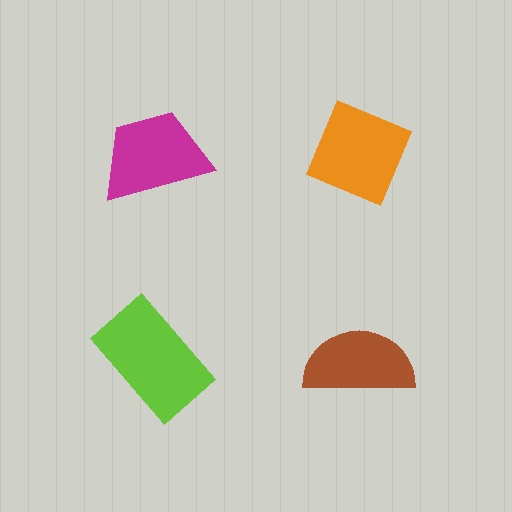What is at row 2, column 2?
A brown semicircle.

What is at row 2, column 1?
A lime rectangle.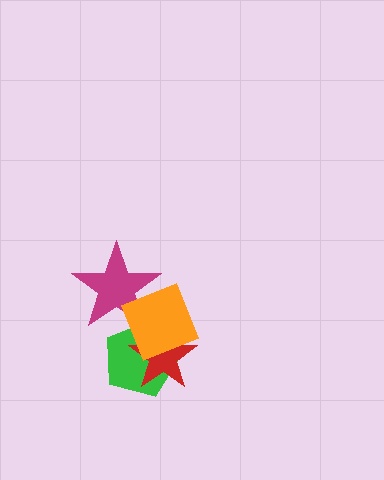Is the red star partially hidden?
Yes, it is partially covered by another shape.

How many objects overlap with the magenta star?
2 objects overlap with the magenta star.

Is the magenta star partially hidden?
Yes, it is partially covered by another shape.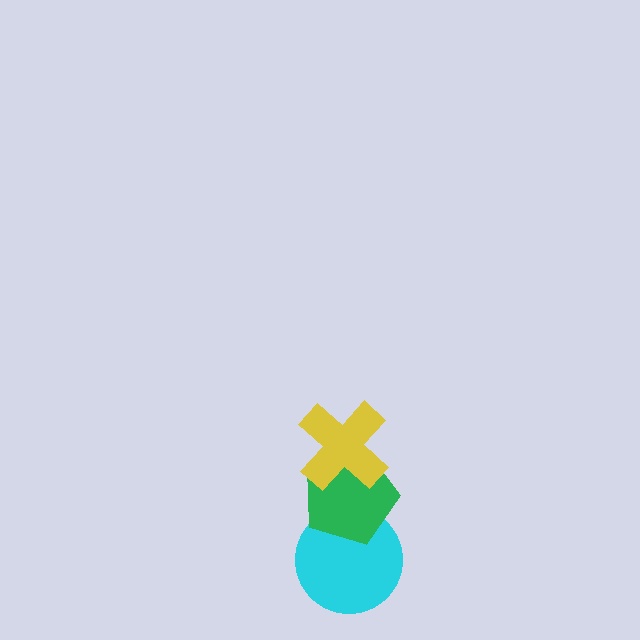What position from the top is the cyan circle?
The cyan circle is 3rd from the top.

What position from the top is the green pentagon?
The green pentagon is 2nd from the top.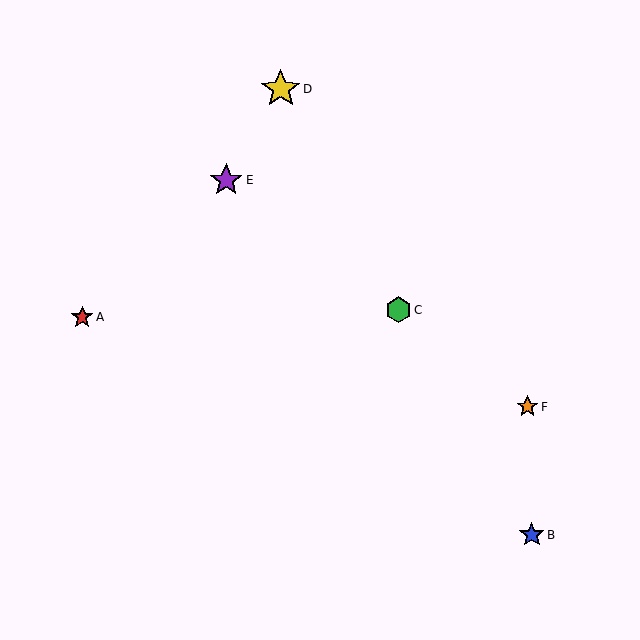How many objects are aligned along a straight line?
3 objects (C, E, F) are aligned along a straight line.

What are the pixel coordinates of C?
Object C is at (398, 310).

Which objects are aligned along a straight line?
Objects C, E, F are aligned along a straight line.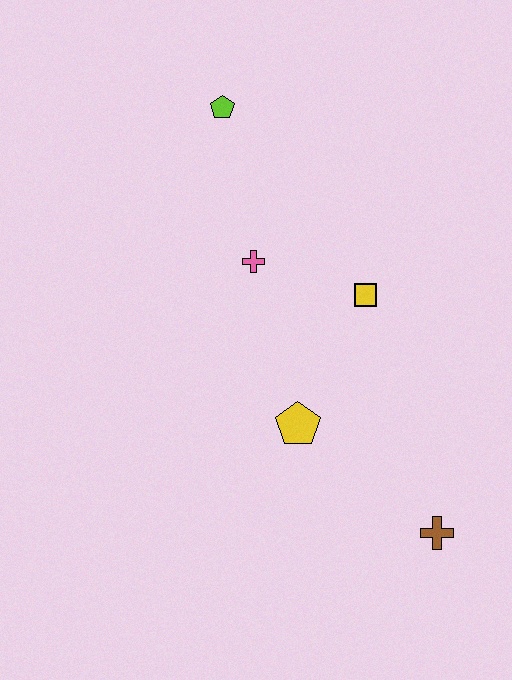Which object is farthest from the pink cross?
The brown cross is farthest from the pink cross.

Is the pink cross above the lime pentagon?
No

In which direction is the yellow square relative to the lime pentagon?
The yellow square is below the lime pentagon.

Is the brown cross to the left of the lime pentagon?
No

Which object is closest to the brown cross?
The yellow pentagon is closest to the brown cross.